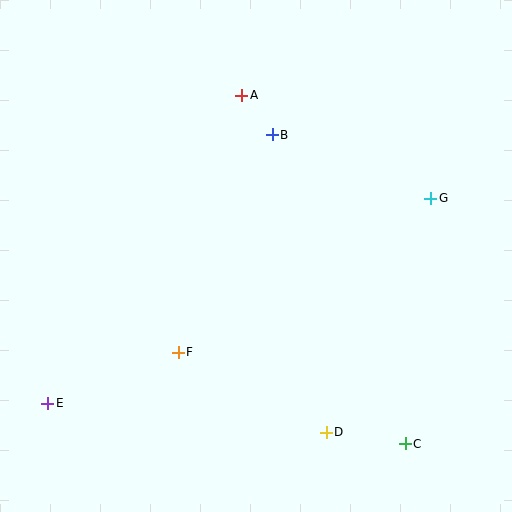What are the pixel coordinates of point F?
Point F is at (178, 352).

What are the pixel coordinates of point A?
Point A is at (242, 95).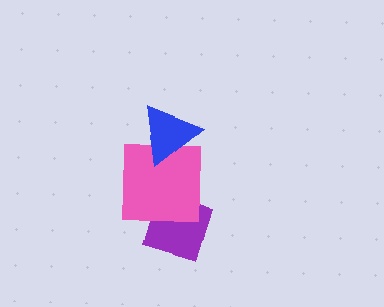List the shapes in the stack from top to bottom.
From top to bottom: the blue triangle, the pink square, the purple diamond.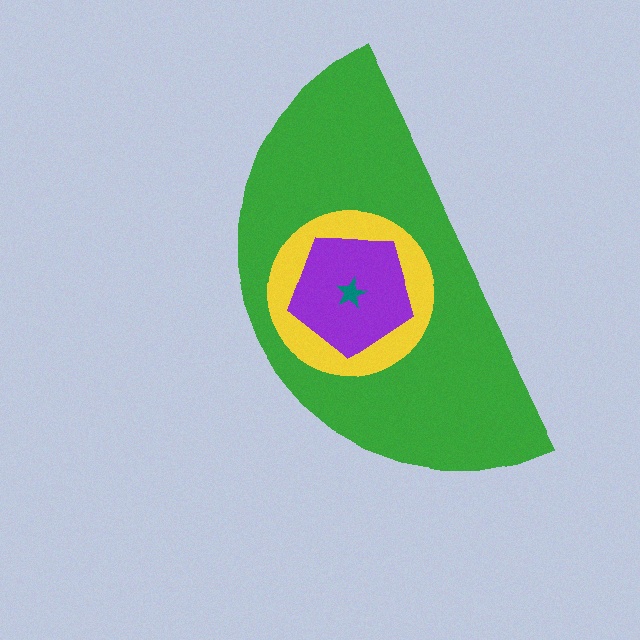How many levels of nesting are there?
4.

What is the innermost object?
The teal star.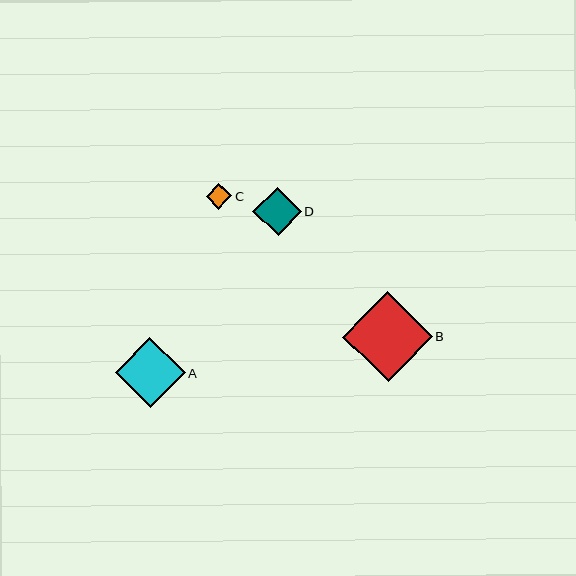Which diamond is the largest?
Diamond B is the largest with a size of approximately 89 pixels.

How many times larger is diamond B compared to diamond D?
Diamond B is approximately 1.8 times the size of diamond D.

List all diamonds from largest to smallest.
From largest to smallest: B, A, D, C.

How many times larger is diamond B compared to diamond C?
Diamond B is approximately 3.5 times the size of diamond C.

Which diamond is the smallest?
Diamond C is the smallest with a size of approximately 26 pixels.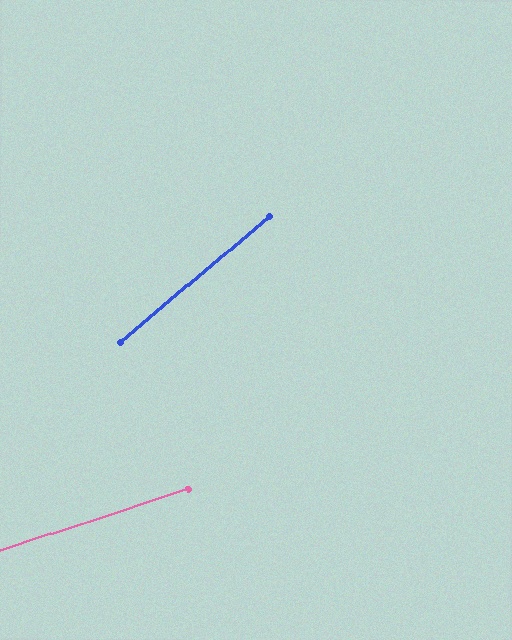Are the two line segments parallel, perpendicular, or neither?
Neither parallel nor perpendicular — they differ by about 22°.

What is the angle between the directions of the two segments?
Approximately 22 degrees.